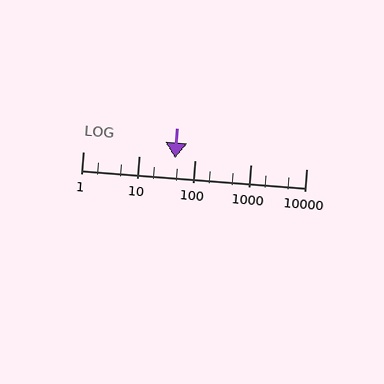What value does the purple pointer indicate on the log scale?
The pointer indicates approximately 44.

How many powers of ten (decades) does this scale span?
The scale spans 4 decades, from 1 to 10000.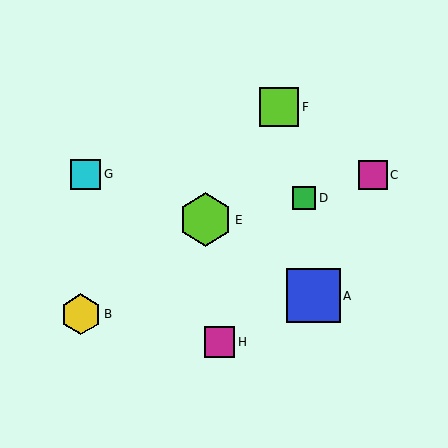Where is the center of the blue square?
The center of the blue square is at (313, 296).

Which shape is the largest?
The blue square (labeled A) is the largest.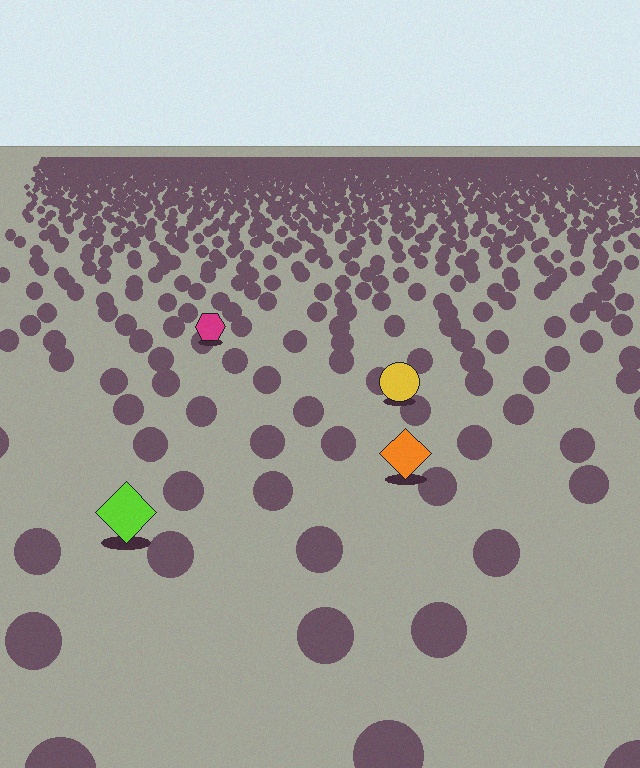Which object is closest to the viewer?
The lime diamond is closest. The texture marks near it are larger and more spread out.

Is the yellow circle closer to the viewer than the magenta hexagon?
Yes. The yellow circle is closer — you can tell from the texture gradient: the ground texture is coarser near it.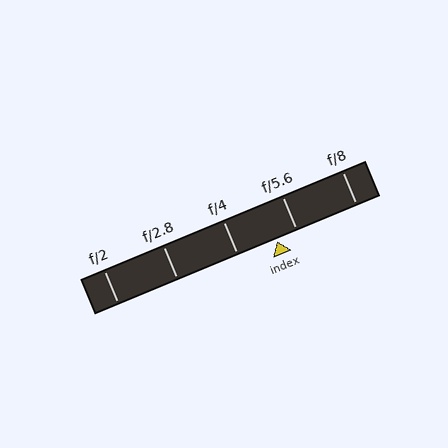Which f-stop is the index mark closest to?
The index mark is closest to f/5.6.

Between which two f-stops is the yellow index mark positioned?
The index mark is between f/4 and f/5.6.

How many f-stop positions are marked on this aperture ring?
There are 5 f-stop positions marked.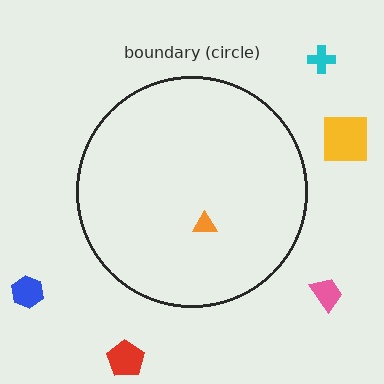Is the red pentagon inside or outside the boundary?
Outside.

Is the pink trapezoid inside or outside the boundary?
Outside.